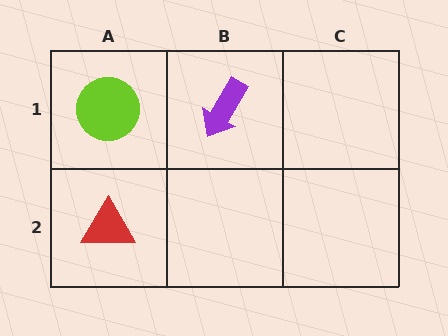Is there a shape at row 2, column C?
No, that cell is empty.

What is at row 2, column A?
A red triangle.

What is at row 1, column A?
A lime circle.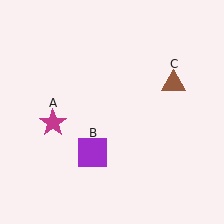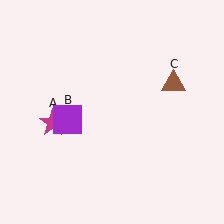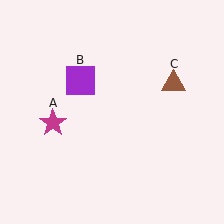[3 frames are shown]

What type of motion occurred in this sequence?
The purple square (object B) rotated clockwise around the center of the scene.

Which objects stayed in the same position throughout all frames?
Magenta star (object A) and brown triangle (object C) remained stationary.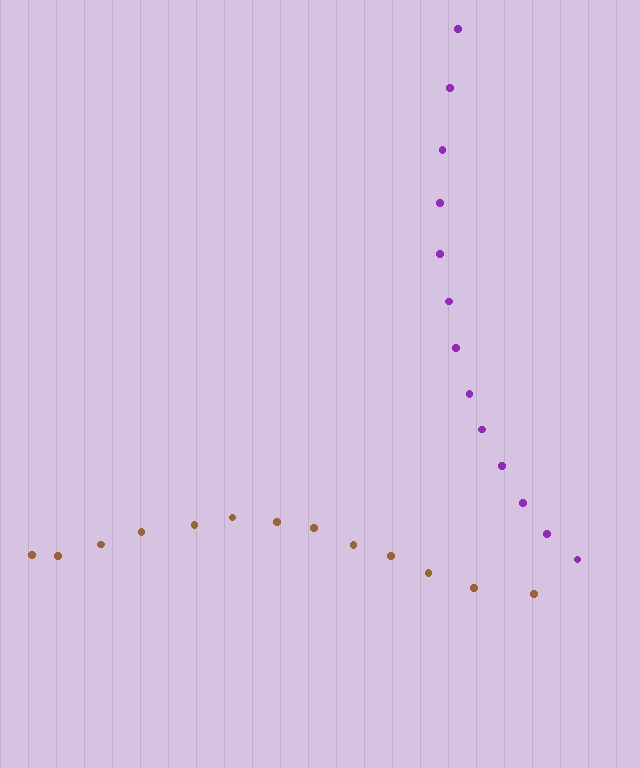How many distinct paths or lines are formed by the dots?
There are 2 distinct paths.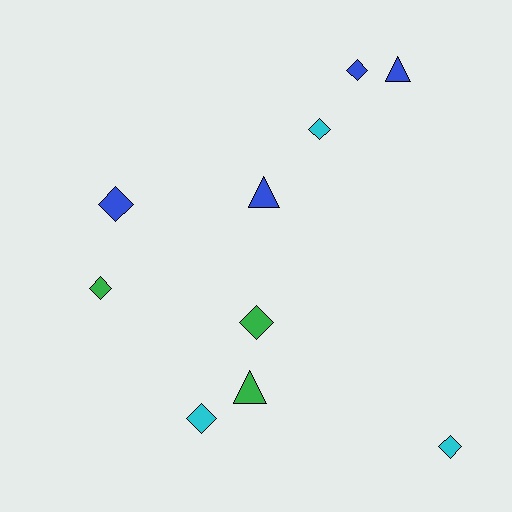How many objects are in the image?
There are 10 objects.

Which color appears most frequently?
Blue, with 4 objects.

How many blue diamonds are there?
There are 2 blue diamonds.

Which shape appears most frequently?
Diamond, with 7 objects.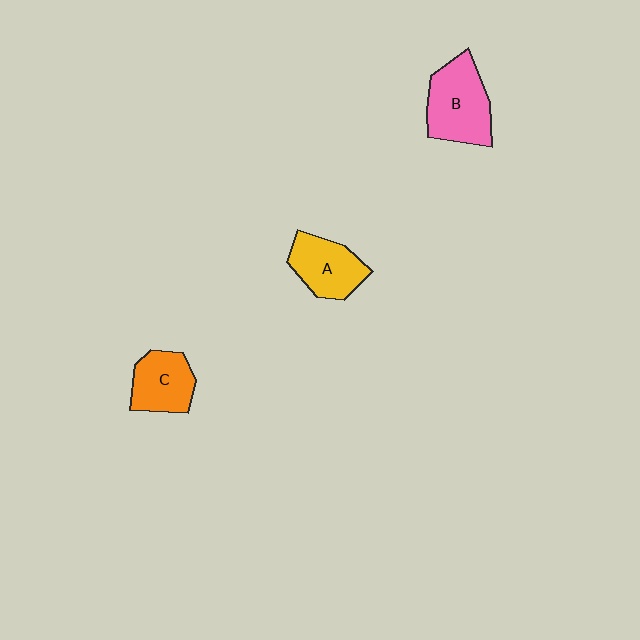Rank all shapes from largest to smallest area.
From largest to smallest: B (pink), A (yellow), C (orange).